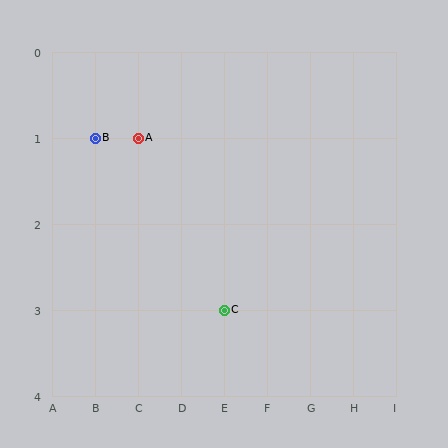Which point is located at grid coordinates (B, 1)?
Point B is at (B, 1).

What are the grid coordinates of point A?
Point A is at grid coordinates (C, 1).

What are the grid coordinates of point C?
Point C is at grid coordinates (E, 3).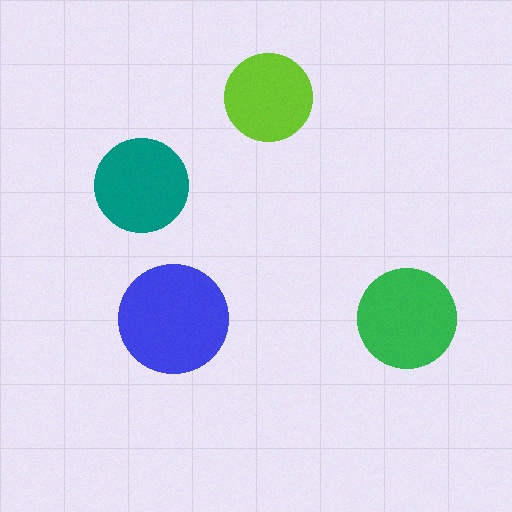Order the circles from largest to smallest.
the blue one, the green one, the teal one, the lime one.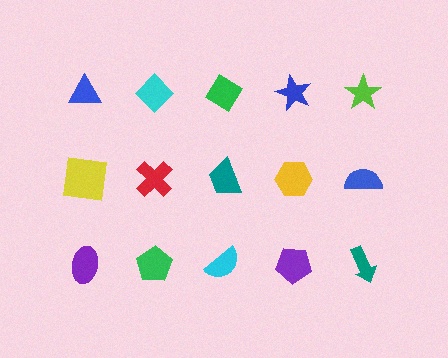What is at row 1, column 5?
A lime star.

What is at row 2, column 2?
A red cross.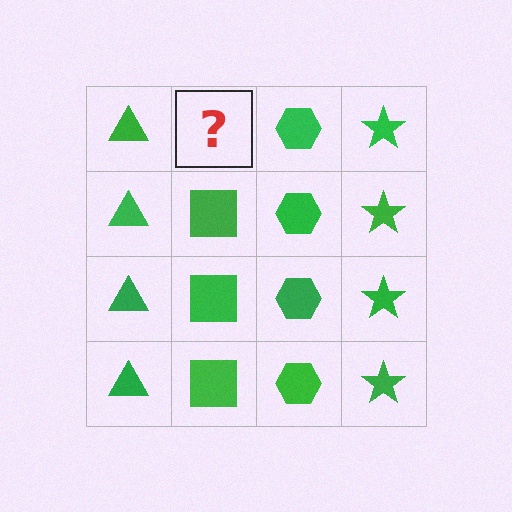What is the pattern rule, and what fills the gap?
The rule is that each column has a consistent shape. The gap should be filled with a green square.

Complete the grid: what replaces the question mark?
The question mark should be replaced with a green square.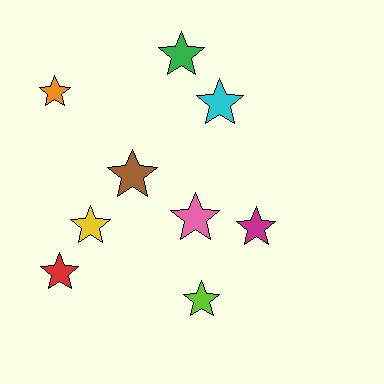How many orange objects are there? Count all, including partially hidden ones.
There is 1 orange object.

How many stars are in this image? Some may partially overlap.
There are 9 stars.